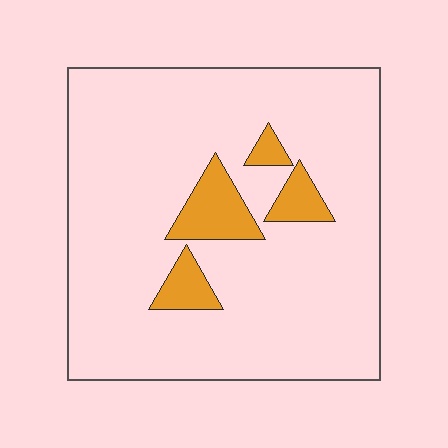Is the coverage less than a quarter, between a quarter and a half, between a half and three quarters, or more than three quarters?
Less than a quarter.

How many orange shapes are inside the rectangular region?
4.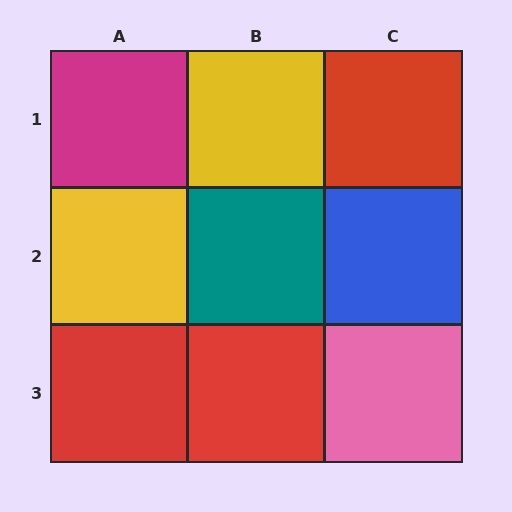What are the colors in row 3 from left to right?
Red, red, pink.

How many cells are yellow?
2 cells are yellow.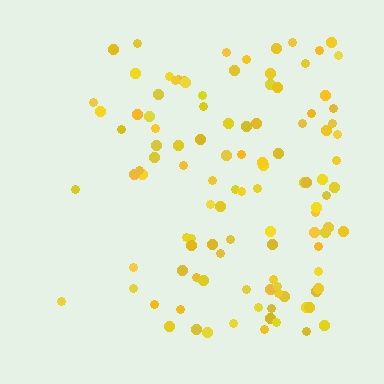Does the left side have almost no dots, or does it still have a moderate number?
Still a moderate number, just noticeably fewer than the right.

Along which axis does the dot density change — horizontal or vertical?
Horizontal.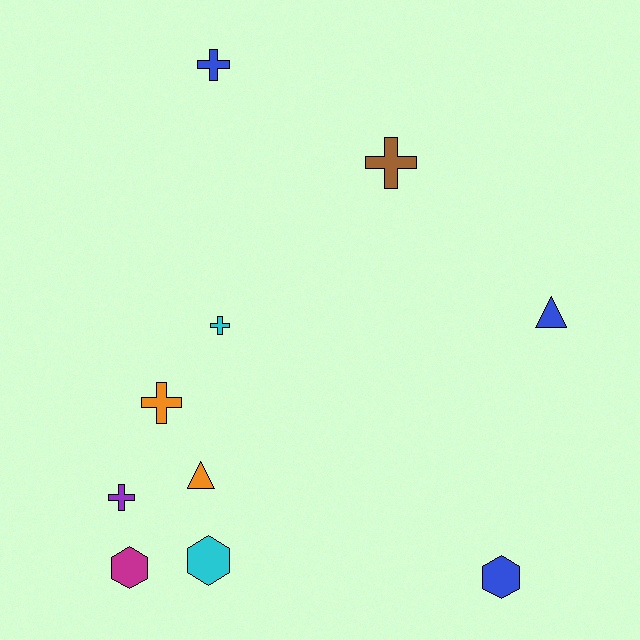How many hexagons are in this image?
There are 3 hexagons.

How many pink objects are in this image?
There are no pink objects.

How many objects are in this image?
There are 10 objects.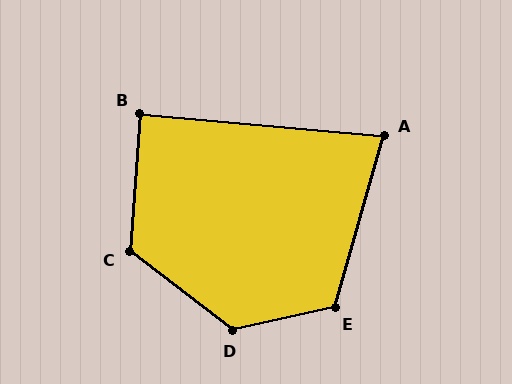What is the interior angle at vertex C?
Approximately 123 degrees (obtuse).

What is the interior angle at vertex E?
Approximately 118 degrees (obtuse).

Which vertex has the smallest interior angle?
A, at approximately 79 degrees.